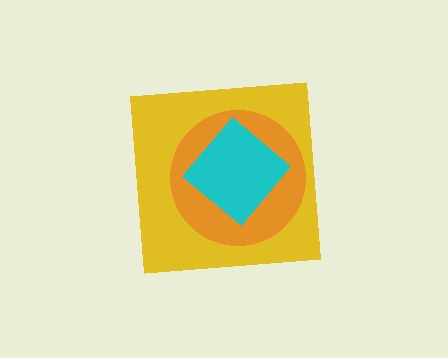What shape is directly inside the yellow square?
The orange circle.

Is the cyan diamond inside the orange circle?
Yes.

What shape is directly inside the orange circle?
The cyan diamond.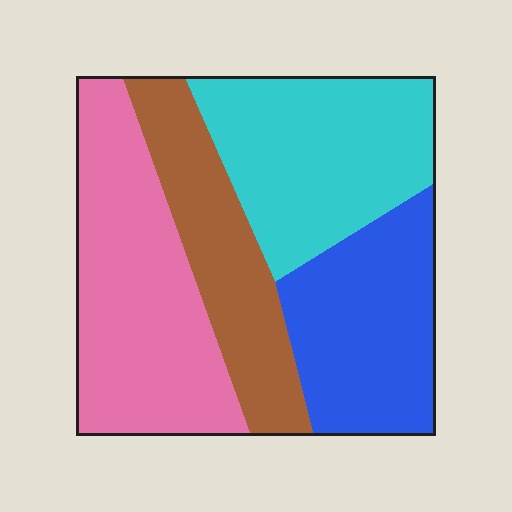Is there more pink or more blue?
Pink.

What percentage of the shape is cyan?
Cyan takes up about one quarter (1/4) of the shape.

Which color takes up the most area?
Pink, at roughly 30%.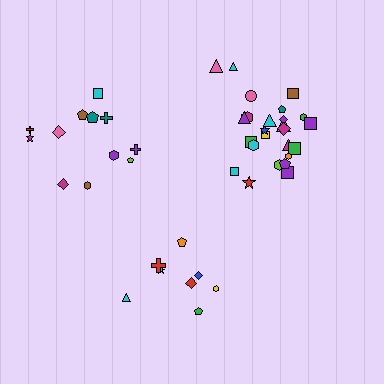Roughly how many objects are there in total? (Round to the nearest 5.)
Roughly 45 objects in total.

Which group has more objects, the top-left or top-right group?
The top-right group.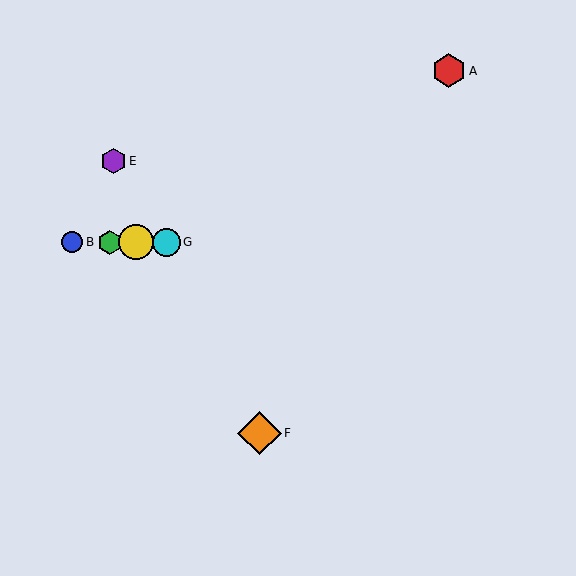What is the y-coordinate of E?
Object E is at y≈161.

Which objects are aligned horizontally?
Objects B, C, D, G are aligned horizontally.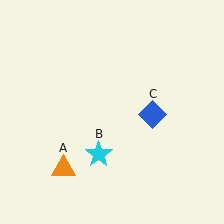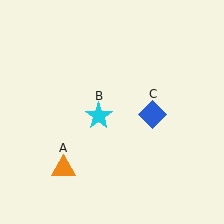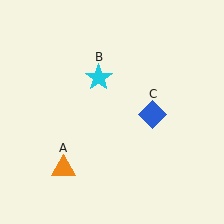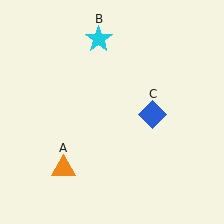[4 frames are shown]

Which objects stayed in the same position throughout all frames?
Orange triangle (object A) and blue diamond (object C) remained stationary.